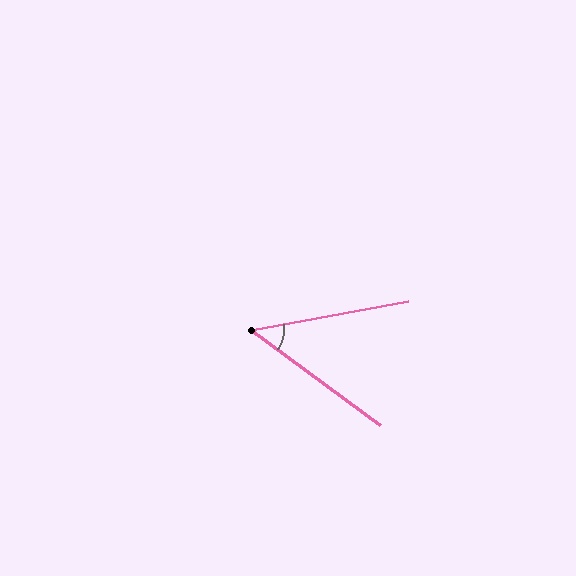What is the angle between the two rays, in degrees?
Approximately 47 degrees.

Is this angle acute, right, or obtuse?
It is acute.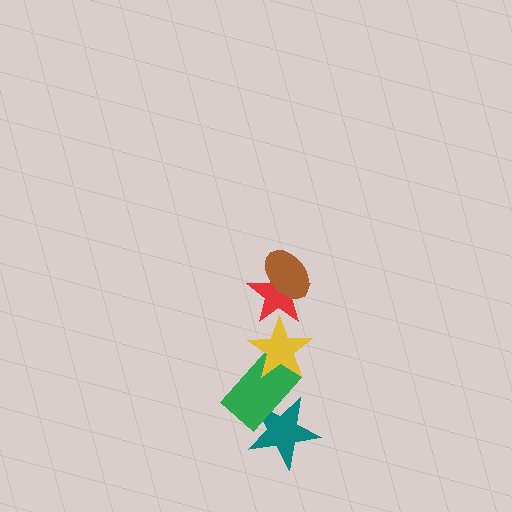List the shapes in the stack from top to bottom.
From top to bottom: the brown ellipse, the red star, the yellow star, the green rectangle, the teal star.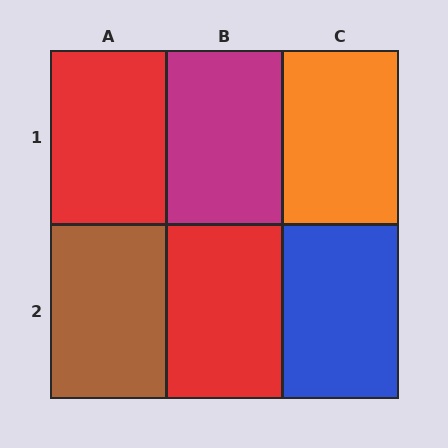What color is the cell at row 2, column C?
Blue.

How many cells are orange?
1 cell is orange.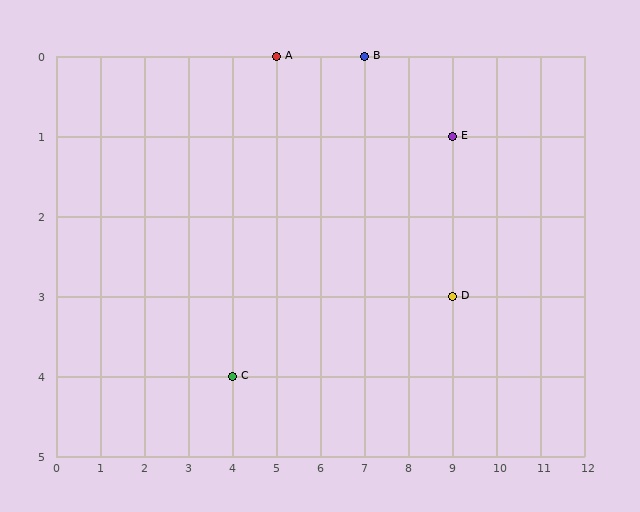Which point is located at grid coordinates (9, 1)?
Point E is at (9, 1).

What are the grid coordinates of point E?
Point E is at grid coordinates (9, 1).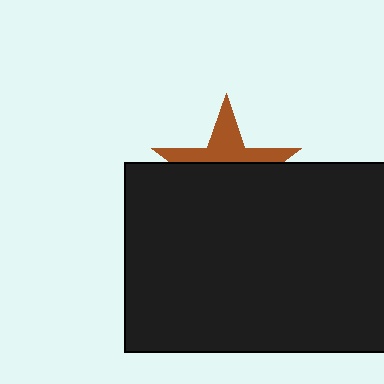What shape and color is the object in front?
The object in front is a black rectangle.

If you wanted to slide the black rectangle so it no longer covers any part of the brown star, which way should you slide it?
Slide it down — that is the most direct way to separate the two shapes.